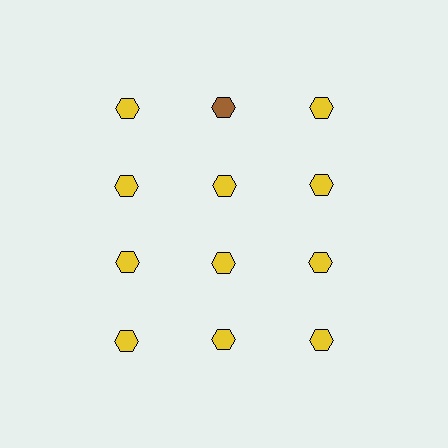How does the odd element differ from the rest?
It has a different color: brown instead of yellow.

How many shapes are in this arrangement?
There are 12 shapes arranged in a grid pattern.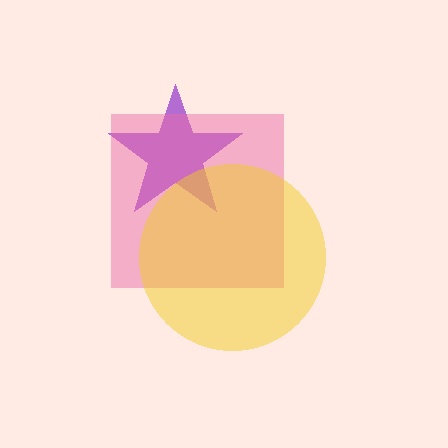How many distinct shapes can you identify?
There are 3 distinct shapes: a purple star, a pink square, a yellow circle.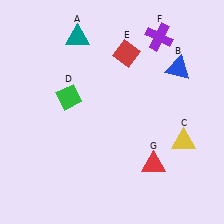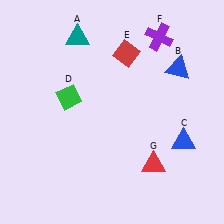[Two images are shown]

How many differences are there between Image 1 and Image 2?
There is 1 difference between the two images.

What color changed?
The triangle (C) changed from yellow in Image 1 to blue in Image 2.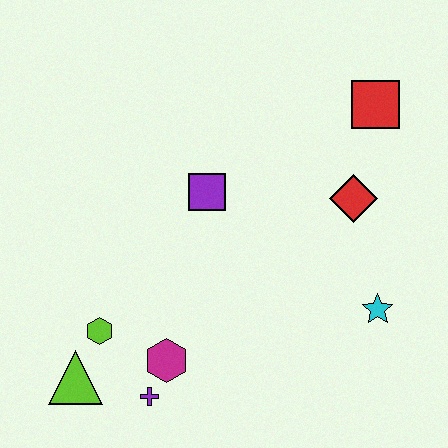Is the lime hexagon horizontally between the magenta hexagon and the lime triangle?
Yes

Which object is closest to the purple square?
The red diamond is closest to the purple square.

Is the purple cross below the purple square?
Yes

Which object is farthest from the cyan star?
The lime triangle is farthest from the cyan star.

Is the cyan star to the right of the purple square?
Yes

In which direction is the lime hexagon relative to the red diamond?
The lime hexagon is to the left of the red diamond.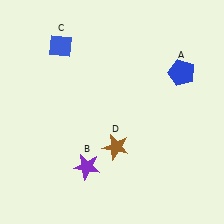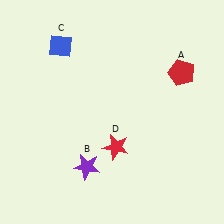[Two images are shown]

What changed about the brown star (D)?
In Image 1, D is brown. In Image 2, it changed to red.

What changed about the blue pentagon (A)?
In Image 1, A is blue. In Image 2, it changed to red.